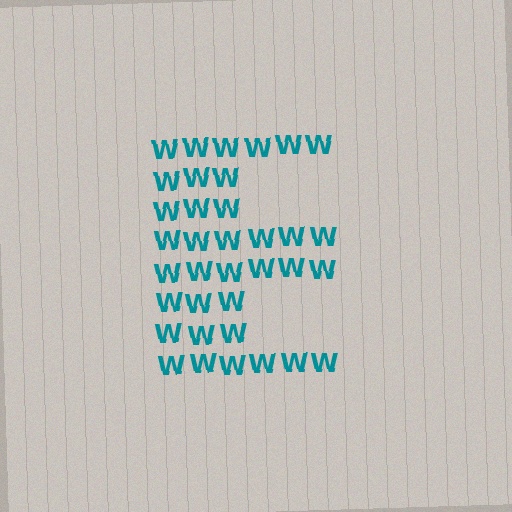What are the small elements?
The small elements are letter W's.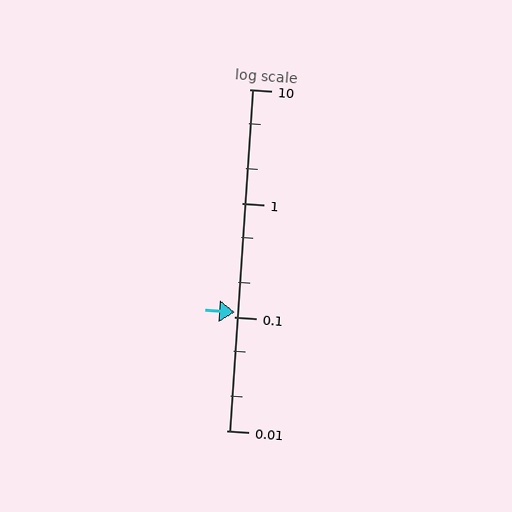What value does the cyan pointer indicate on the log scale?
The pointer indicates approximately 0.11.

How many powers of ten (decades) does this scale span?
The scale spans 3 decades, from 0.01 to 10.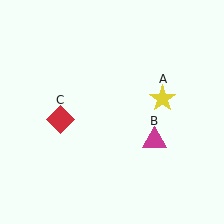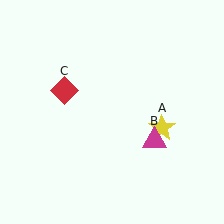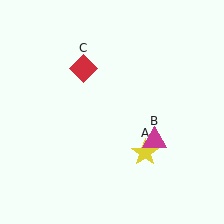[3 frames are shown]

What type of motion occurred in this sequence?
The yellow star (object A), red diamond (object C) rotated clockwise around the center of the scene.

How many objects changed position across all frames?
2 objects changed position: yellow star (object A), red diamond (object C).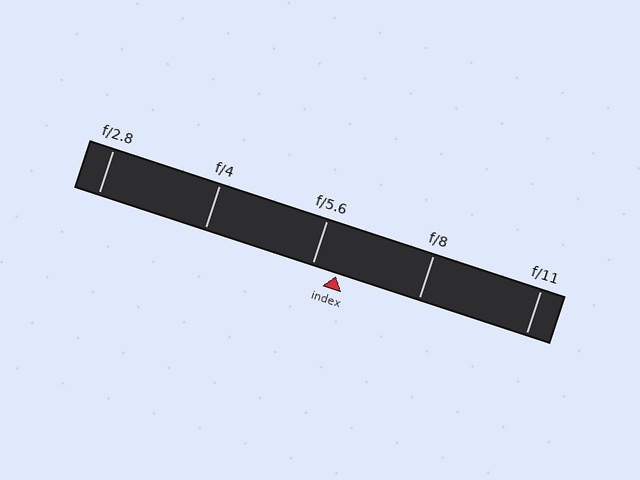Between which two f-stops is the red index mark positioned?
The index mark is between f/5.6 and f/8.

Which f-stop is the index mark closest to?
The index mark is closest to f/5.6.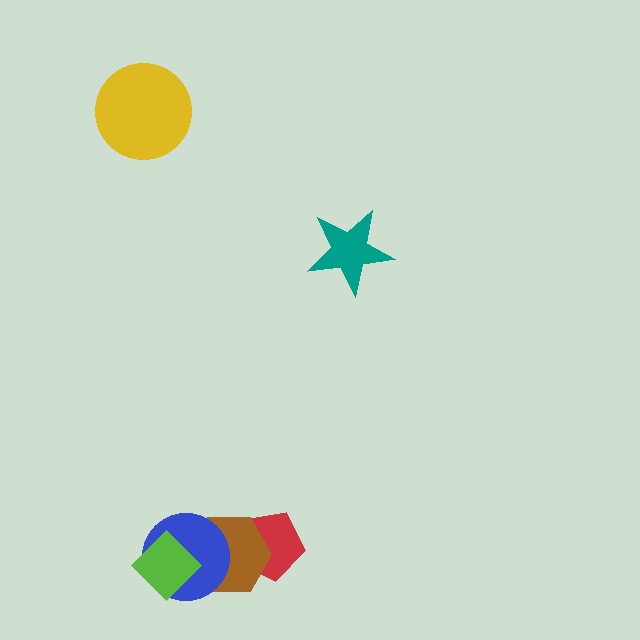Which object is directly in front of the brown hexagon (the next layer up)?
The blue circle is directly in front of the brown hexagon.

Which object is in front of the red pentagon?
The brown hexagon is in front of the red pentagon.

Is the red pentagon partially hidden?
Yes, it is partially covered by another shape.